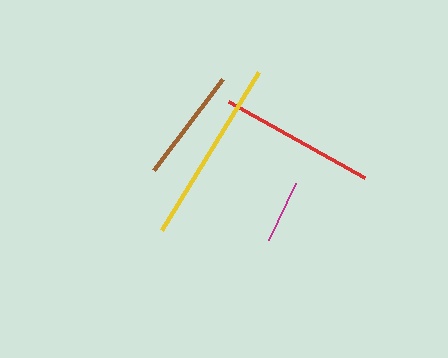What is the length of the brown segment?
The brown segment is approximately 114 pixels long.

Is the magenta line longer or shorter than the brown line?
The brown line is longer than the magenta line.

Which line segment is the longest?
The yellow line is the longest at approximately 186 pixels.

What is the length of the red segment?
The red segment is approximately 156 pixels long.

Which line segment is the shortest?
The magenta line is the shortest at approximately 63 pixels.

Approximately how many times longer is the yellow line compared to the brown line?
The yellow line is approximately 1.6 times the length of the brown line.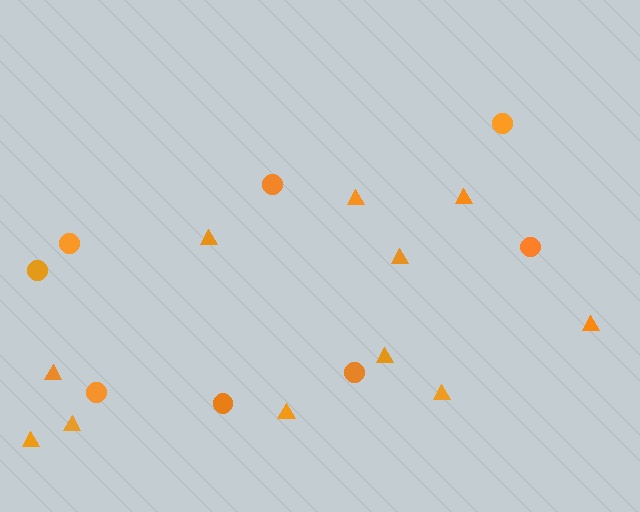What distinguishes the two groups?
There are 2 groups: one group of triangles (11) and one group of circles (8).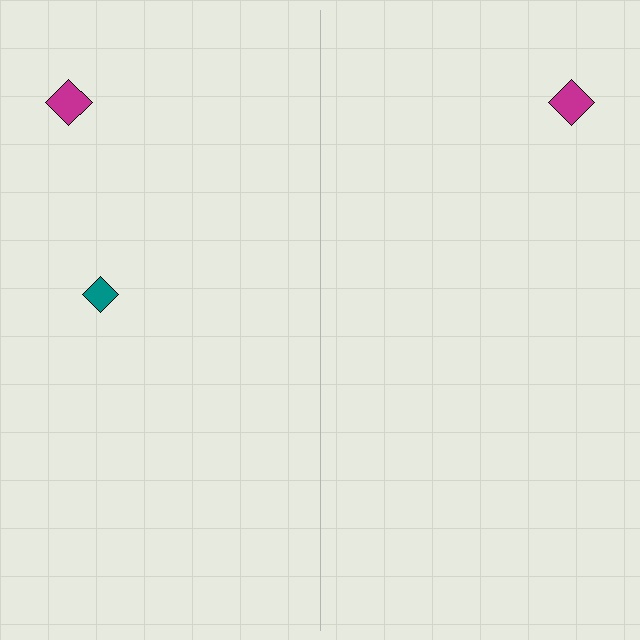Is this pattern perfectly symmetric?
No, the pattern is not perfectly symmetric. A teal diamond is missing from the right side.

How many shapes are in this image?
There are 3 shapes in this image.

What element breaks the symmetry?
A teal diamond is missing from the right side.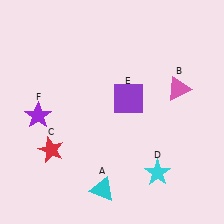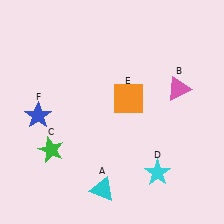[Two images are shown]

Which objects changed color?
C changed from red to green. E changed from purple to orange. F changed from purple to blue.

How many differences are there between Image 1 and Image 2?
There are 3 differences between the two images.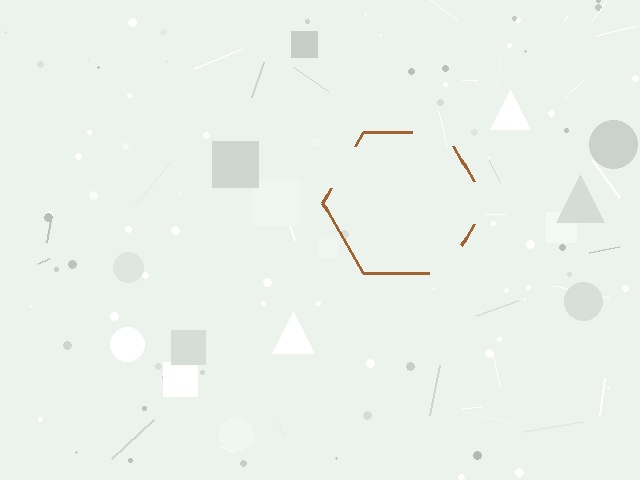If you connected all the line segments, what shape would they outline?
They would outline a hexagon.